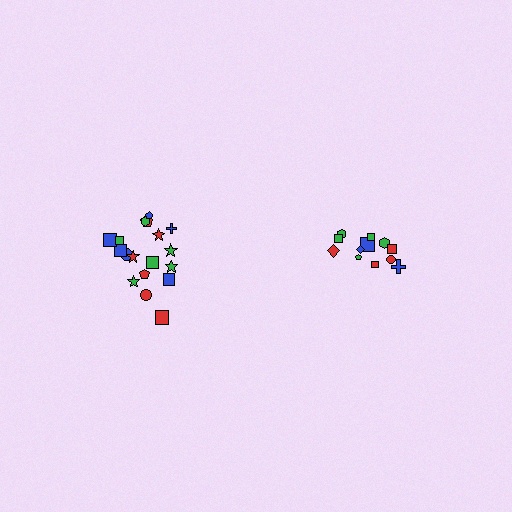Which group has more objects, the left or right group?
The left group.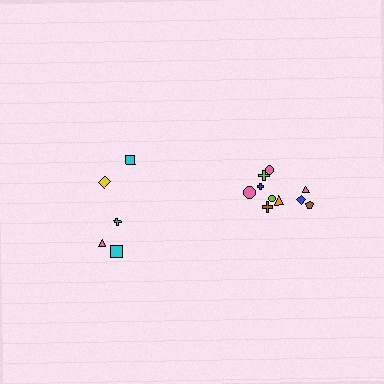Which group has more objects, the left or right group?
The right group.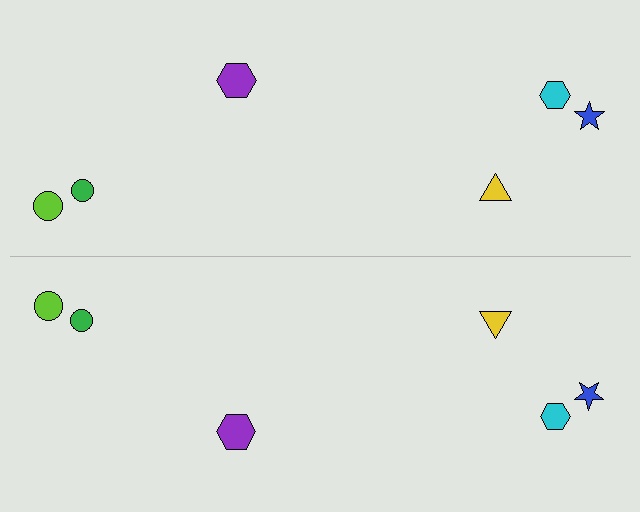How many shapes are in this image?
There are 12 shapes in this image.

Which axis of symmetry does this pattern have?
The pattern has a horizontal axis of symmetry running through the center of the image.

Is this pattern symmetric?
Yes, this pattern has bilateral (reflection) symmetry.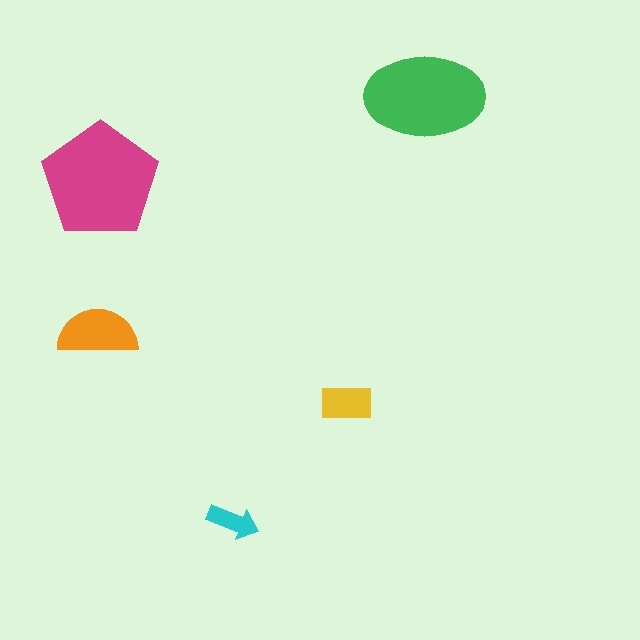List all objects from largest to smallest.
The magenta pentagon, the green ellipse, the orange semicircle, the yellow rectangle, the cyan arrow.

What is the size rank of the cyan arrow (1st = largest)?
5th.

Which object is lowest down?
The cyan arrow is bottommost.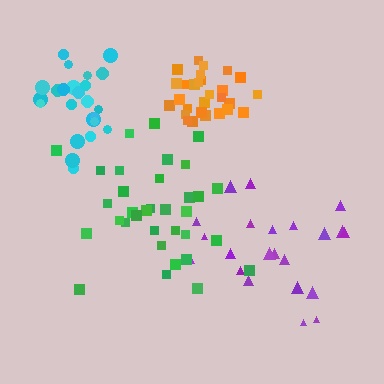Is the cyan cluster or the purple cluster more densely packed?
Cyan.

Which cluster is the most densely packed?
Orange.